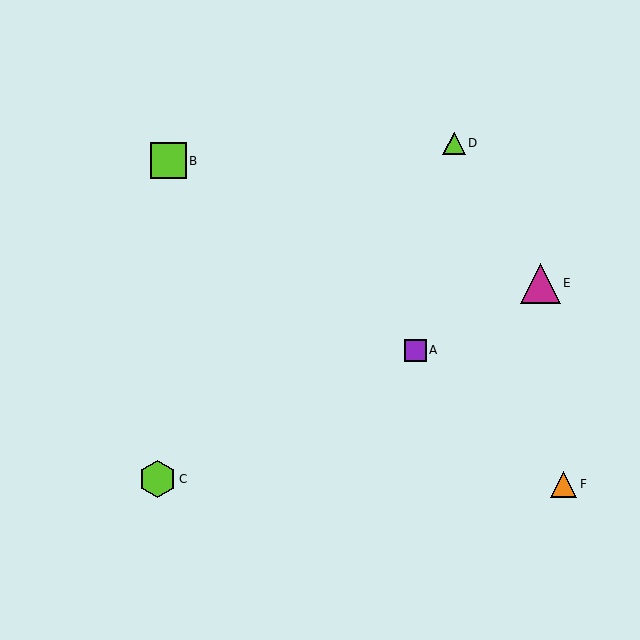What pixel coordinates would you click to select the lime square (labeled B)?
Click at (168, 161) to select the lime square B.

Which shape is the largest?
The magenta triangle (labeled E) is the largest.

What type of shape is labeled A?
Shape A is a purple square.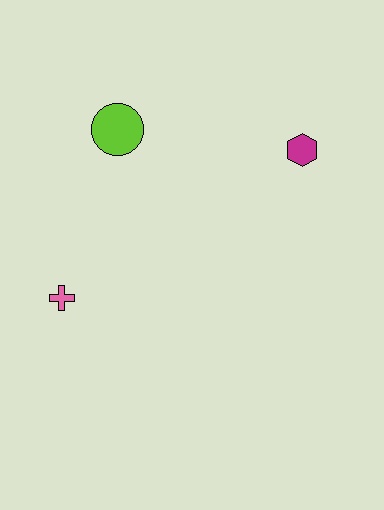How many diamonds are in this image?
There are no diamonds.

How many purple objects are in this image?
There are no purple objects.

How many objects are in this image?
There are 3 objects.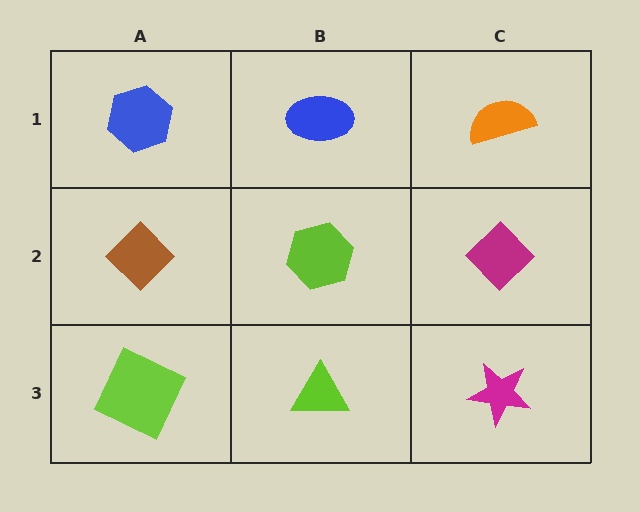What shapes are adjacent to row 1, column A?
A brown diamond (row 2, column A), a blue ellipse (row 1, column B).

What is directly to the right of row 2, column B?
A magenta diamond.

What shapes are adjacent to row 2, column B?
A blue ellipse (row 1, column B), a lime triangle (row 3, column B), a brown diamond (row 2, column A), a magenta diamond (row 2, column C).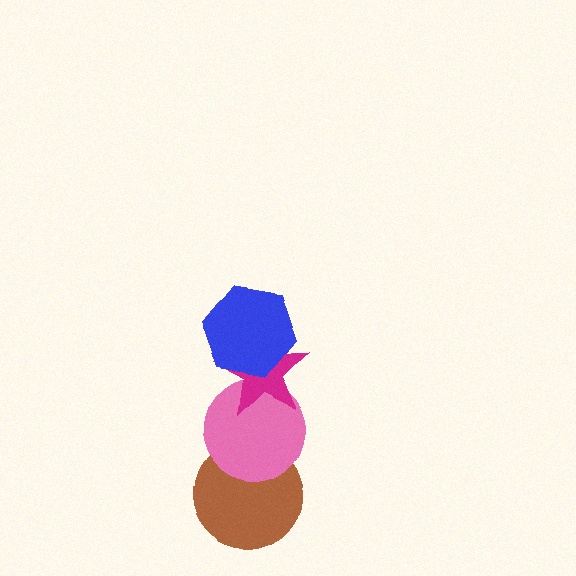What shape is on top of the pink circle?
The magenta star is on top of the pink circle.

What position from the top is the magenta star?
The magenta star is 2nd from the top.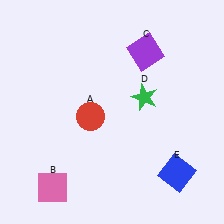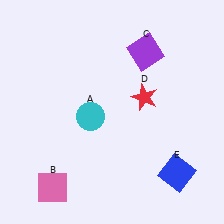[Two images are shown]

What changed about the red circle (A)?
In Image 1, A is red. In Image 2, it changed to cyan.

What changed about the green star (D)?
In Image 1, D is green. In Image 2, it changed to red.